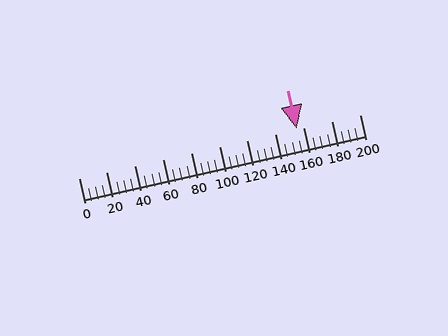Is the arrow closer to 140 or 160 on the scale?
The arrow is closer to 160.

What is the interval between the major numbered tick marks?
The major tick marks are spaced 20 units apart.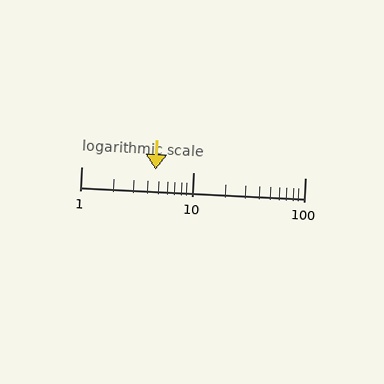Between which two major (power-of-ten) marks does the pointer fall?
The pointer is between 1 and 10.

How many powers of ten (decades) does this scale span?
The scale spans 2 decades, from 1 to 100.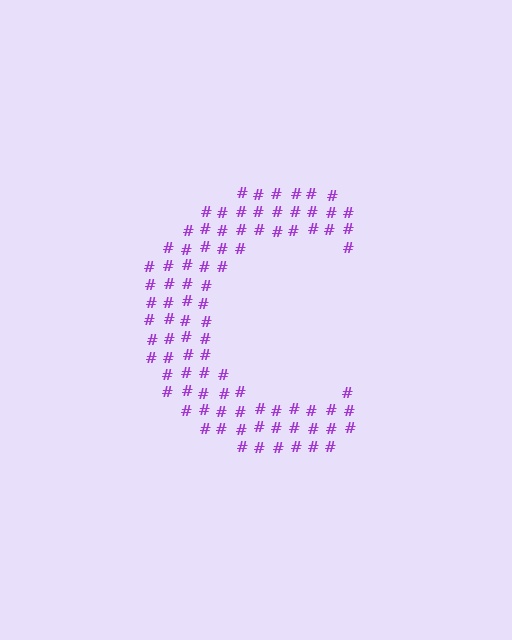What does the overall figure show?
The overall figure shows the letter C.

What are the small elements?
The small elements are hash symbols.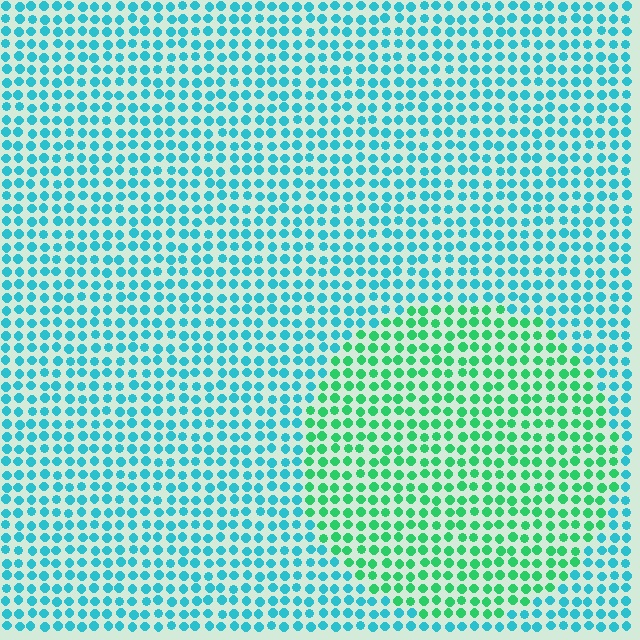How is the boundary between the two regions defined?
The boundary is defined purely by a slight shift in hue (about 43 degrees). Spacing, size, and orientation are identical on both sides.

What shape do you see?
I see a circle.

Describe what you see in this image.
The image is filled with small cyan elements in a uniform arrangement. A circle-shaped region is visible where the elements are tinted to a slightly different hue, forming a subtle color boundary.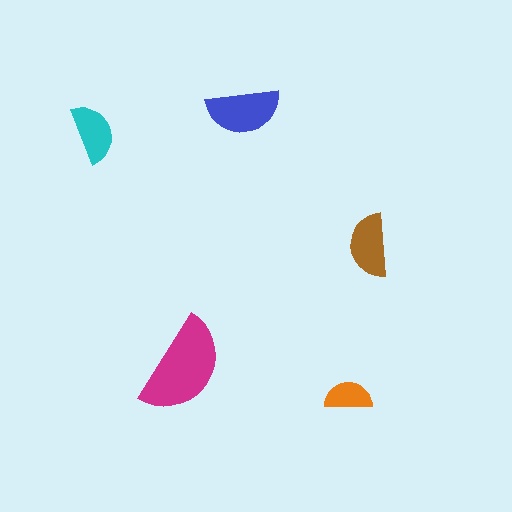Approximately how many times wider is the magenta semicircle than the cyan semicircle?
About 1.5 times wider.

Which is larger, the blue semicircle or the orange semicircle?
The blue one.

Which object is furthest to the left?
The cyan semicircle is leftmost.